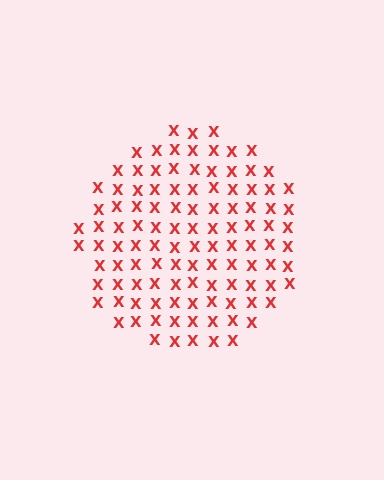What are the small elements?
The small elements are letter X's.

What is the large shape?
The large shape is a circle.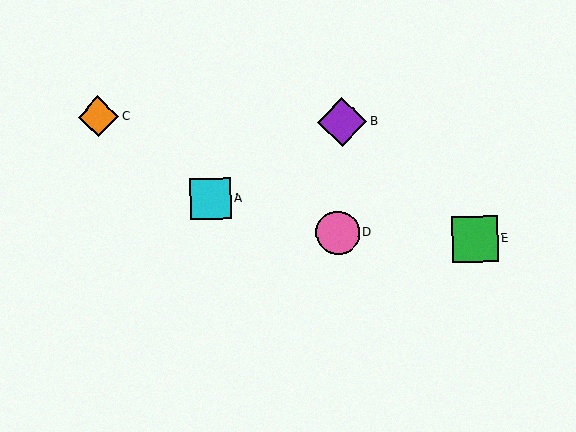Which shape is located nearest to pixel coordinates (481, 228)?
The green square (labeled E) at (475, 239) is nearest to that location.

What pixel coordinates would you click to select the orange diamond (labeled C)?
Click at (98, 116) to select the orange diamond C.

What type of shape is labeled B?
Shape B is a purple diamond.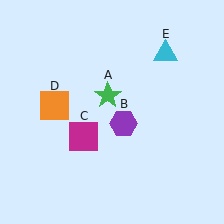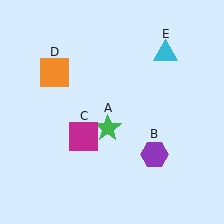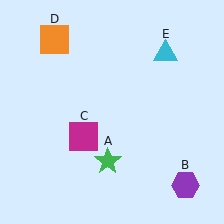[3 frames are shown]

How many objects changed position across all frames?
3 objects changed position: green star (object A), purple hexagon (object B), orange square (object D).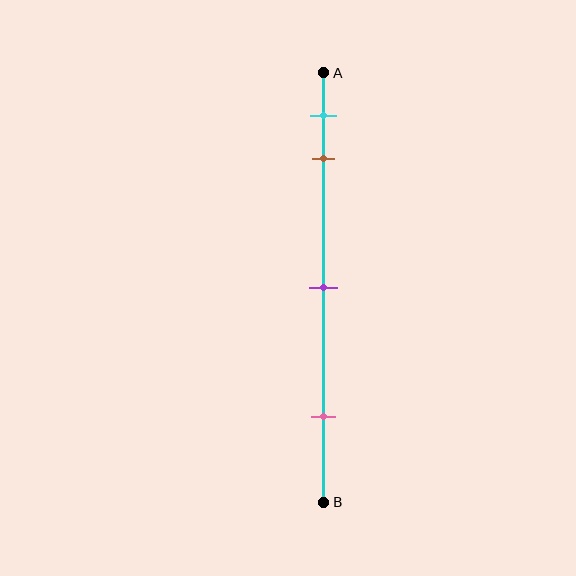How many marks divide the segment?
There are 4 marks dividing the segment.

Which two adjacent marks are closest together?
The cyan and brown marks are the closest adjacent pair.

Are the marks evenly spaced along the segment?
No, the marks are not evenly spaced.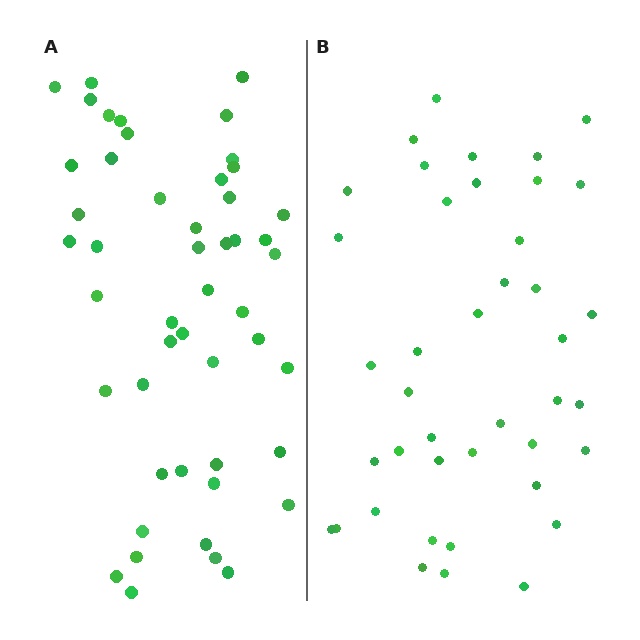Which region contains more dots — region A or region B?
Region A (the left region) has more dots.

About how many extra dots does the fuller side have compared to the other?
Region A has roughly 8 or so more dots than region B.